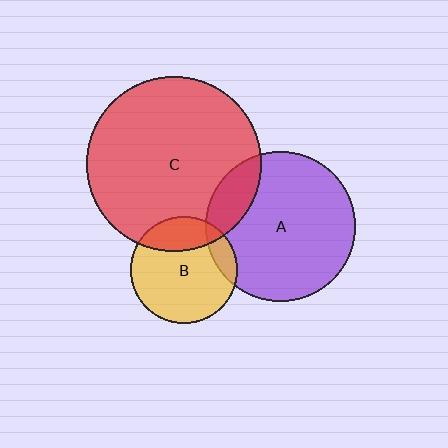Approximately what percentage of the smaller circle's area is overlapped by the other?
Approximately 15%.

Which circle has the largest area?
Circle C (red).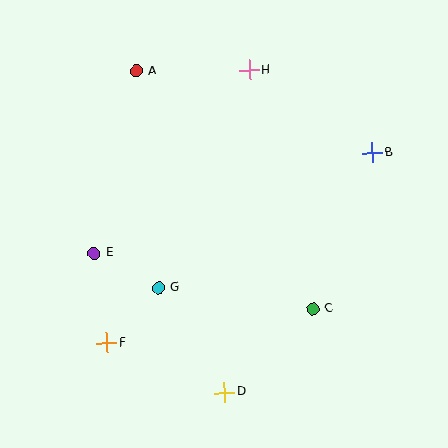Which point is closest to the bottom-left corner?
Point F is closest to the bottom-left corner.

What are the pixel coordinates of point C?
Point C is at (313, 309).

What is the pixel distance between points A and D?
The distance between A and D is 333 pixels.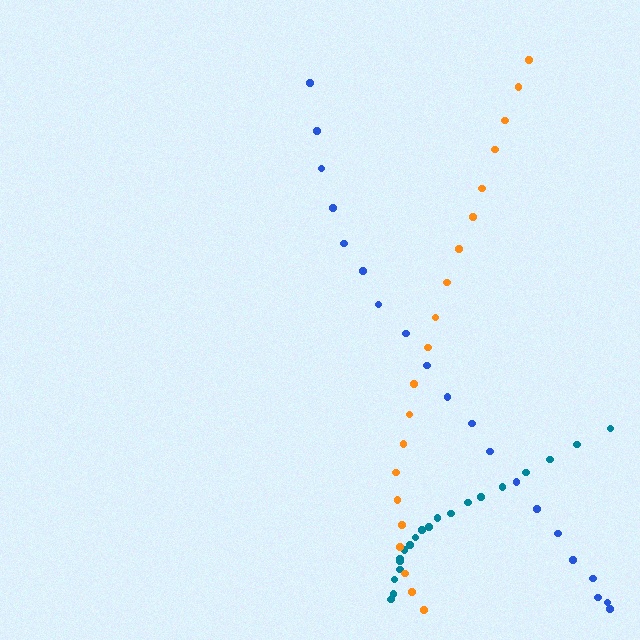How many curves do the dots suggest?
There are 3 distinct paths.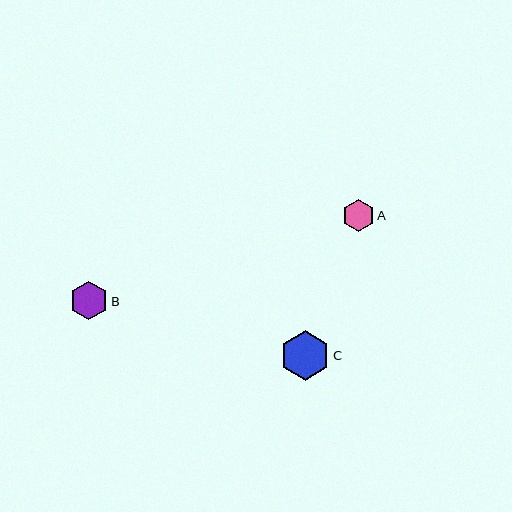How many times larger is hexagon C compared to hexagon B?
Hexagon C is approximately 1.3 times the size of hexagon B.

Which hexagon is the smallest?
Hexagon A is the smallest with a size of approximately 32 pixels.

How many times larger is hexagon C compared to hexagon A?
Hexagon C is approximately 1.5 times the size of hexagon A.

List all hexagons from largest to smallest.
From largest to smallest: C, B, A.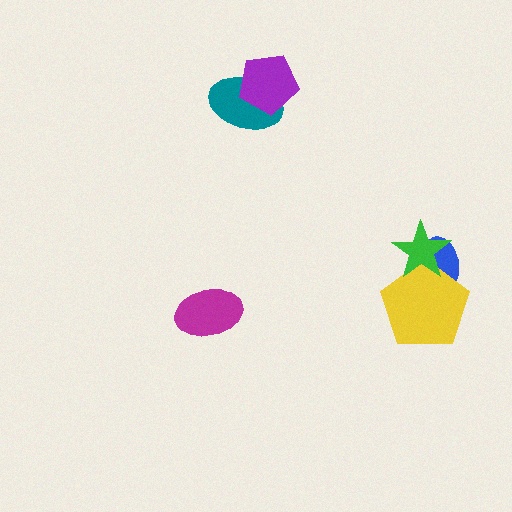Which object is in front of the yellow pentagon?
The green star is in front of the yellow pentagon.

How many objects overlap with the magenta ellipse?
0 objects overlap with the magenta ellipse.